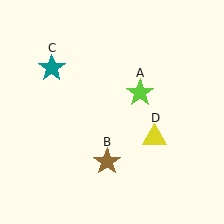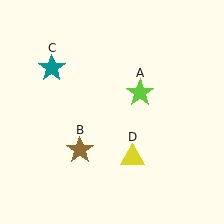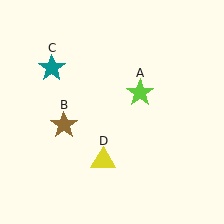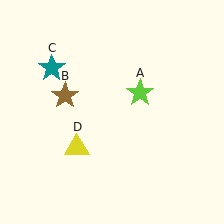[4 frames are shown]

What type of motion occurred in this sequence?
The brown star (object B), yellow triangle (object D) rotated clockwise around the center of the scene.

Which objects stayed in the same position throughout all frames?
Lime star (object A) and teal star (object C) remained stationary.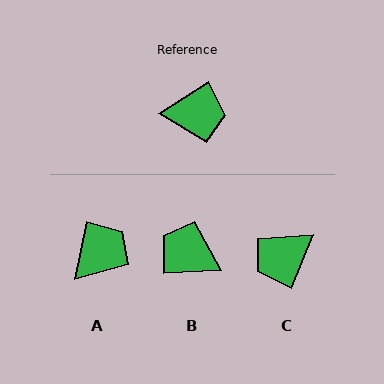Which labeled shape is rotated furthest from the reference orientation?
B, about 151 degrees away.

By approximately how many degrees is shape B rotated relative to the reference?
Approximately 151 degrees counter-clockwise.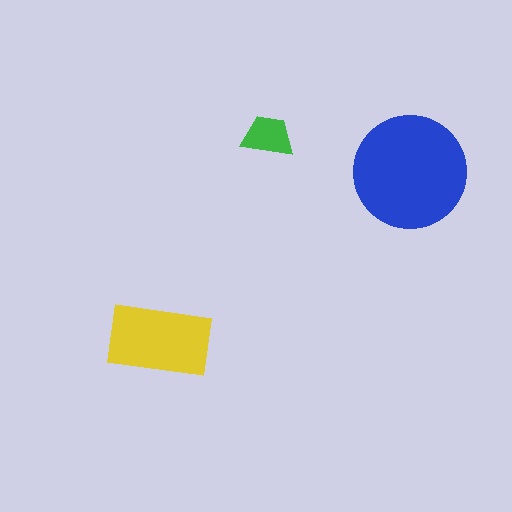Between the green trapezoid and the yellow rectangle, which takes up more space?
The yellow rectangle.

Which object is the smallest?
The green trapezoid.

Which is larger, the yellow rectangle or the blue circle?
The blue circle.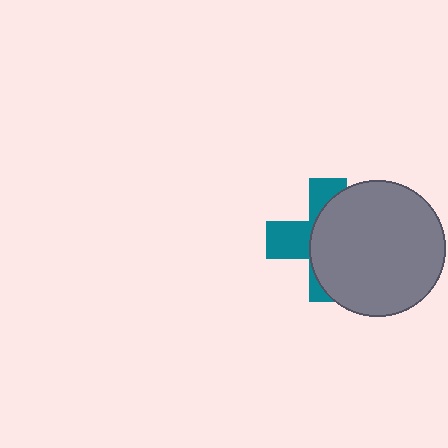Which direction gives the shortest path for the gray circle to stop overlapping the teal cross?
Moving right gives the shortest separation.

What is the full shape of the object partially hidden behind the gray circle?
The partially hidden object is a teal cross.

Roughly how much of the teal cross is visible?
A small part of it is visible (roughly 38%).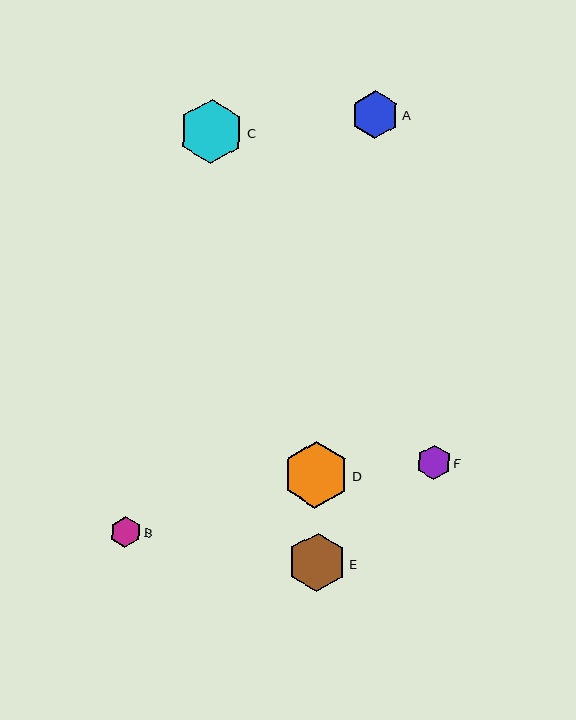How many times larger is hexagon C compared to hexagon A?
Hexagon C is approximately 1.3 times the size of hexagon A.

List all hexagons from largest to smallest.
From largest to smallest: D, C, E, A, F, B.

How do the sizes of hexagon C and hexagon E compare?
Hexagon C and hexagon E are approximately the same size.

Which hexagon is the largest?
Hexagon D is the largest with a size of approximately 66 pixels.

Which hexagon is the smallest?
Hexagon B is the smallest with a size of approximately 31 pixels.